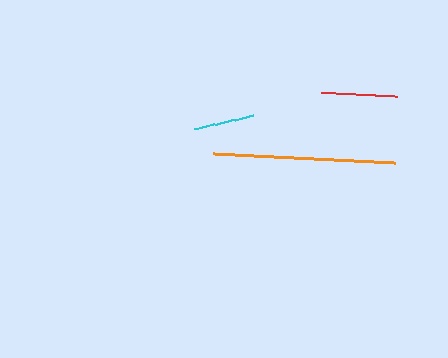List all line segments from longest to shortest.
From longest to shortest: orange, red, cyan.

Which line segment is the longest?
The orange line is the longest at approximately 182 pixels.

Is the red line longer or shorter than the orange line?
The orange line is longer than the red line.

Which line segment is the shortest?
The cyan line is the shortest at approximately 61 pixels.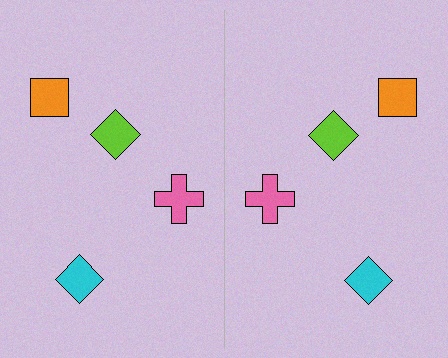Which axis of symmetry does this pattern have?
The pattern has a vertical axis of symmetry running through the center of the image.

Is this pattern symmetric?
Yes, this pattern has bilateral (reflection) symmetry.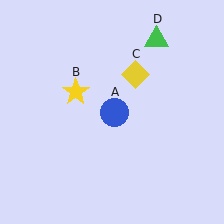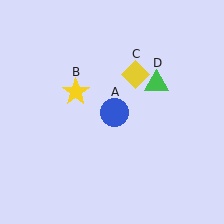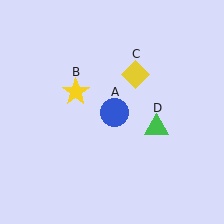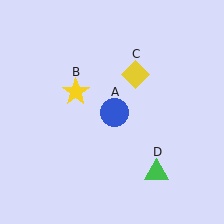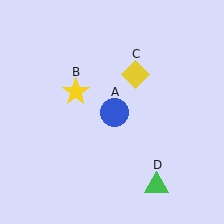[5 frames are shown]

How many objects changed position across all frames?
1 object changed position: green triangle (object D).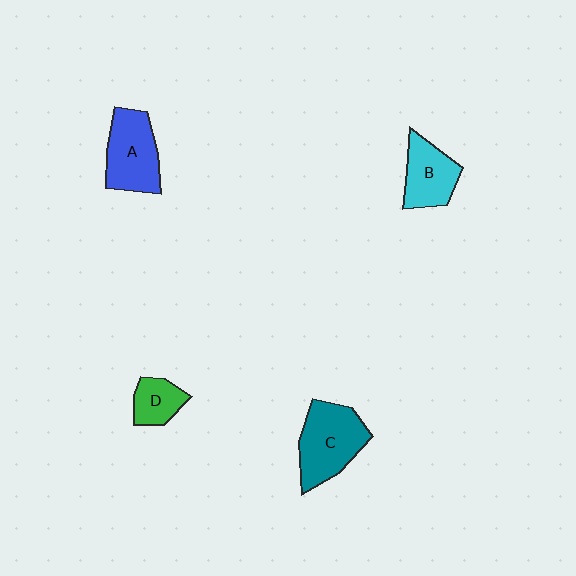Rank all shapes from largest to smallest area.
From largest to smallest: C (teal), A (blue), B (cyan), D (green).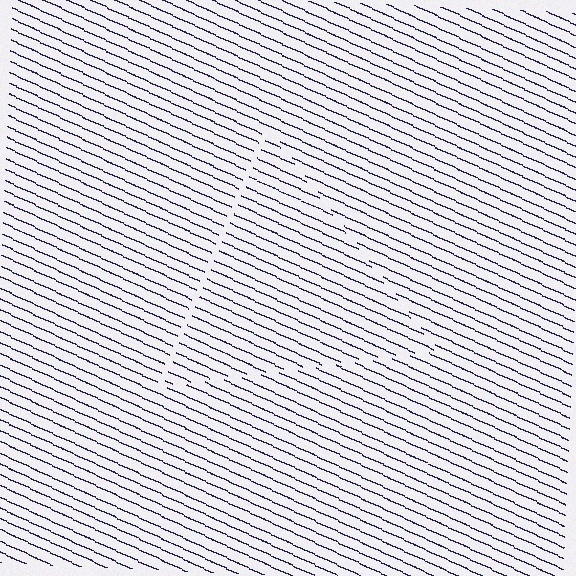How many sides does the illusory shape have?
3 sides — the line-ends trace a triangle.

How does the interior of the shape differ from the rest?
The interior of the shape contains the same grating, shifted by half a period — the contour is defined by the phase discontinuity where line-ends from the inner and outer gratings abut.